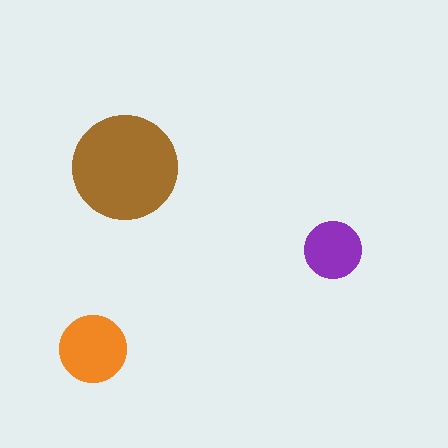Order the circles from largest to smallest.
the brown one, the orange one, the purple one.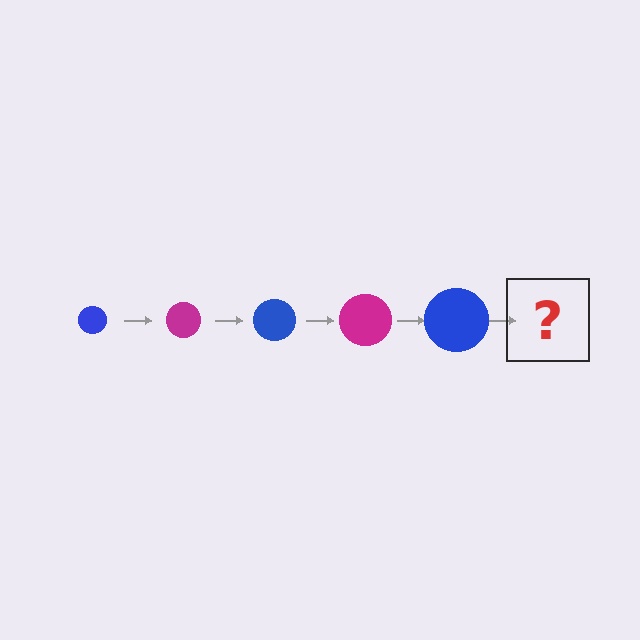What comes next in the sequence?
The next element should be a magenta circle, larger than the previous one.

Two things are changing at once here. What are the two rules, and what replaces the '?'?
The two rules are that the circle grows larger each step and the color cycles through blue and magenta. The '?' should be a magenta circle, larger than the previous one.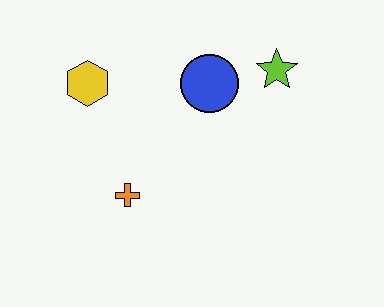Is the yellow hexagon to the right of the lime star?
No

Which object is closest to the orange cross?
The yellow hexagon is closest to the orange cross.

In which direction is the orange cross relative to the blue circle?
The orange cross is below the blue circle.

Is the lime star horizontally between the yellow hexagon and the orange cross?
No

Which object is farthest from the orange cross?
The lime star is farthest from the orange cross.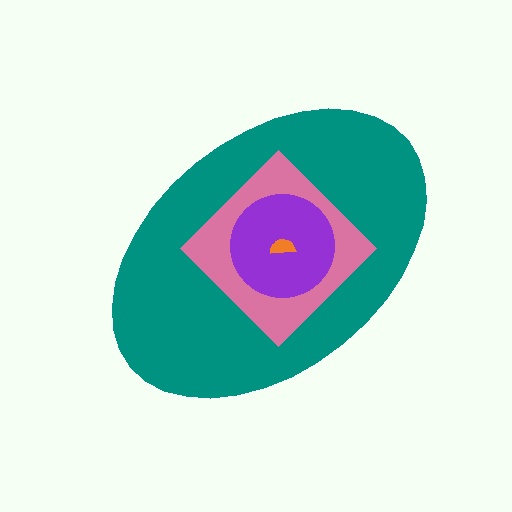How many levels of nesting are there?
4.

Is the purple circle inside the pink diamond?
Yes.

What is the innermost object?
The orange semicircle.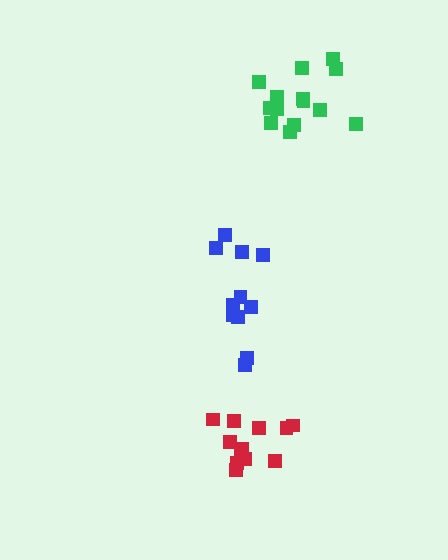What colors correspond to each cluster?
The clusters are colored: blue, red, green.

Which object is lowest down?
The red cluster is bottommost.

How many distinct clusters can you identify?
There are 3 distinct clusters.